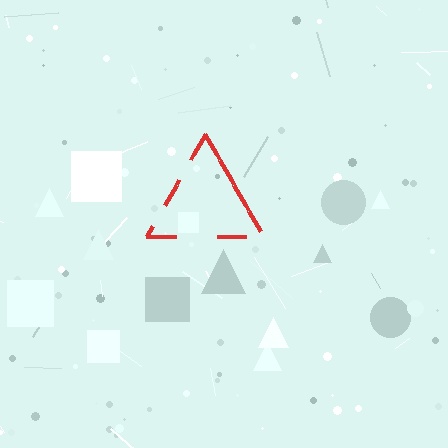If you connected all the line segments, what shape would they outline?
They would outline a triangle.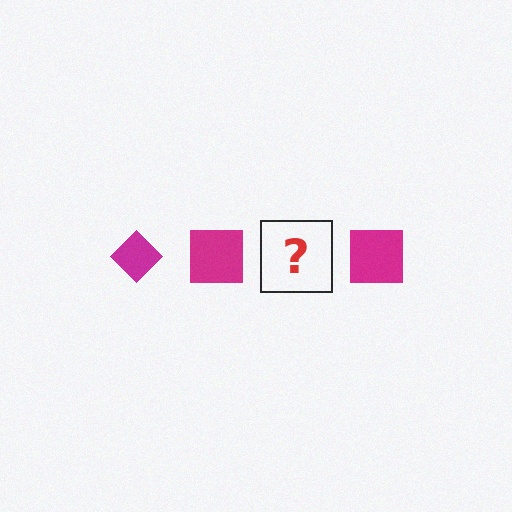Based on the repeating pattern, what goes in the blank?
The blank should be a magenta diamond.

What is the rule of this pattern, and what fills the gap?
The rule is that the pattern cycles through diamond, square shapes in magenta. The gap should be filled with a magenta diamond.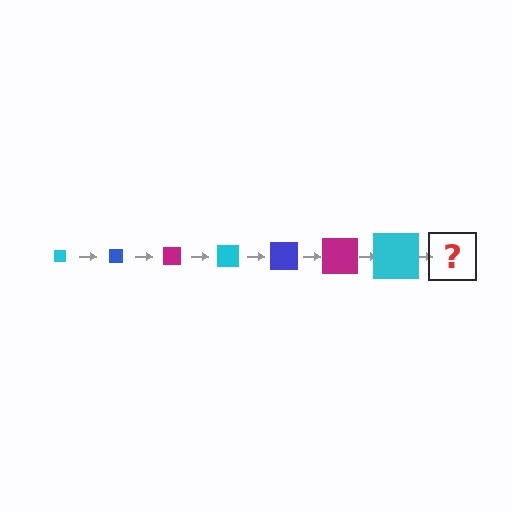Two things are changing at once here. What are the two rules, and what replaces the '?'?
The two rules are that the square grows larger each step and the color cycles through cyan, blue, and magenta. The '?' should be a blue square, larger than the previous one.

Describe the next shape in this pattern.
It should be a blue square, larger than the previous one.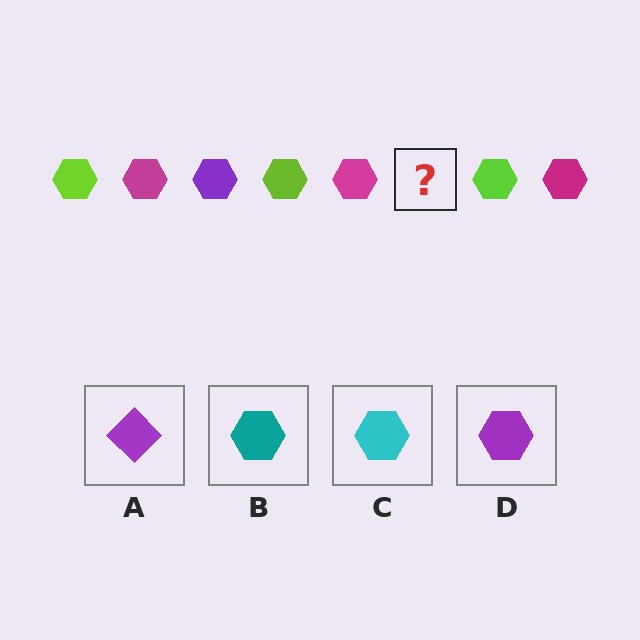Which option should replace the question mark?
Option D.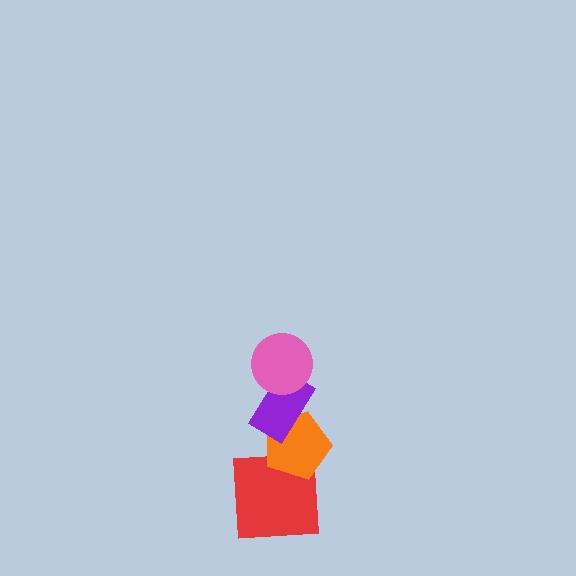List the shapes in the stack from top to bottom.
From top to bottom: the pink circle, the purple rectangle, the orange pentagon, the red square.